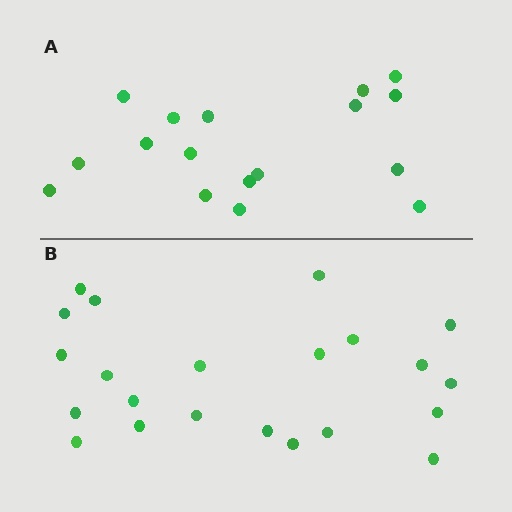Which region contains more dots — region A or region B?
Region B (the bottom region) has more dots.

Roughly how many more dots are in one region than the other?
Region B has about 5 more dots than region A.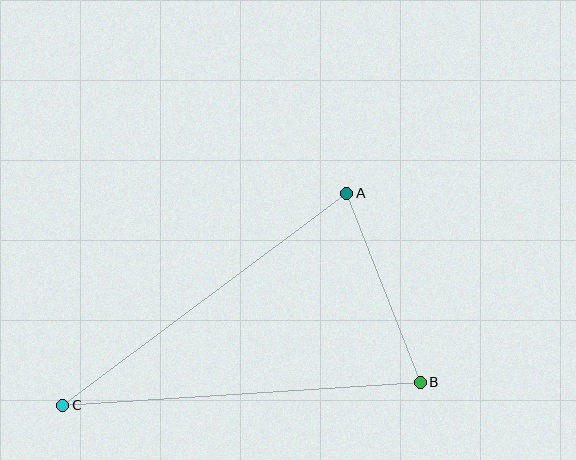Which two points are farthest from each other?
Points B and C are farthest from each other.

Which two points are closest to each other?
Points A and B are closest to each other.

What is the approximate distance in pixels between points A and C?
The distance between A and C is approximately 355 pixels.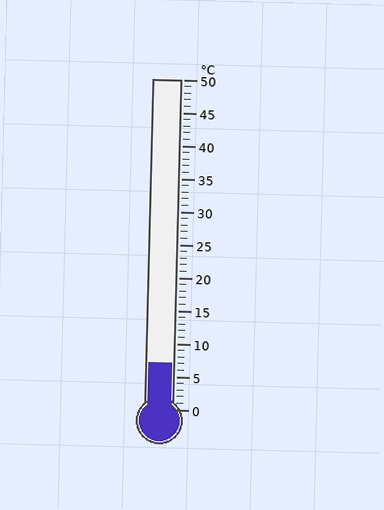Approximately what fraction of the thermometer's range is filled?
The thermometer is filled to approximately 15% of its range.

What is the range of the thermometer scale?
The thermometer scale ranges from 0°C to 50°C.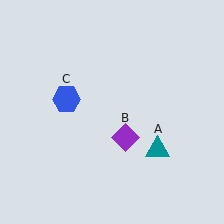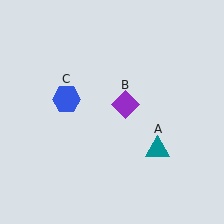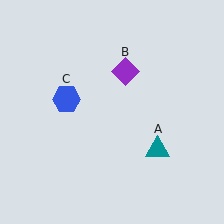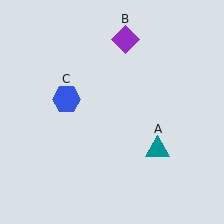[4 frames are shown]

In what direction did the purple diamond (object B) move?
The purple diamond (object B) moved up.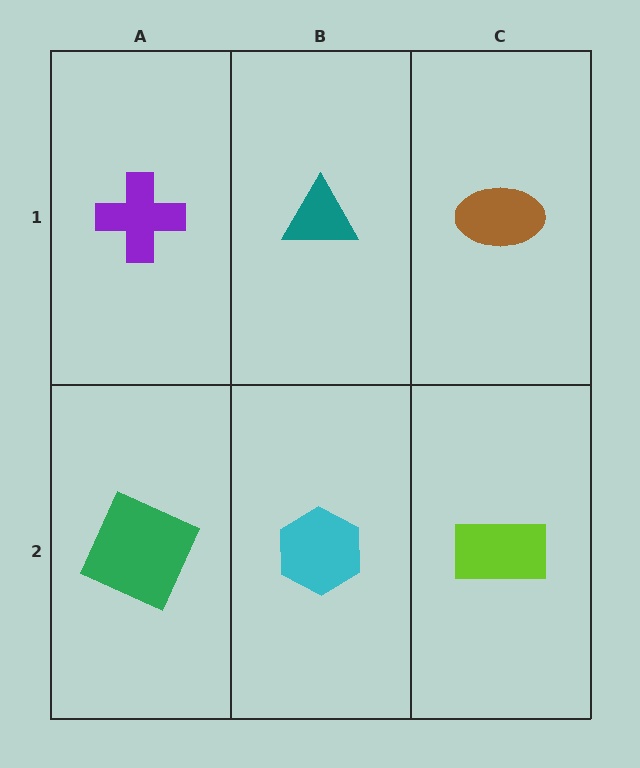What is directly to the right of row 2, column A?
A cyan hexagon.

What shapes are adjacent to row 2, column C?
A brown ellipse (row 1, column C), a cyan hexagon (row 2, column B).